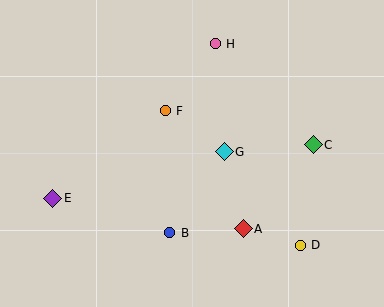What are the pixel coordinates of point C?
Point C is at (313, 145).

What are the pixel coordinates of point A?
Point A is at (243, 229).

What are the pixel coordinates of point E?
Point E is at (53, 198).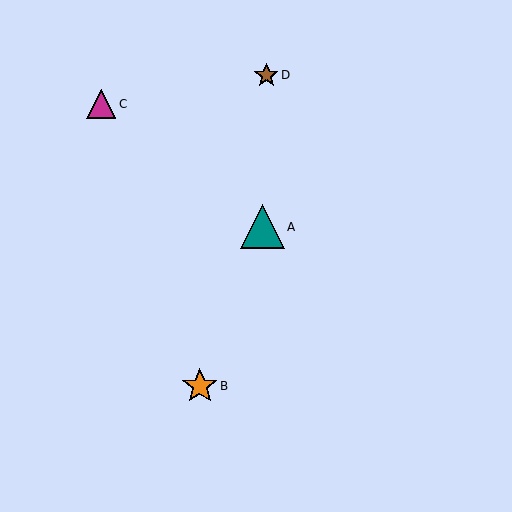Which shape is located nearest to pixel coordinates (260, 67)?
The brown star (labeled D) at (266, 75) is nearest to that location.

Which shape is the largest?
The teal triangle (labeled A) is the largest.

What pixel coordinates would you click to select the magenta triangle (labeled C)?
Click at (101, 104) to select the magenta triangle C.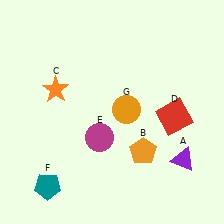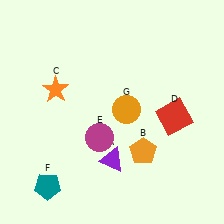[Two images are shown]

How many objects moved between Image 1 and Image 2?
1 object moved between the two images.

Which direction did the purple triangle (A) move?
The purple triangle (A) moved left.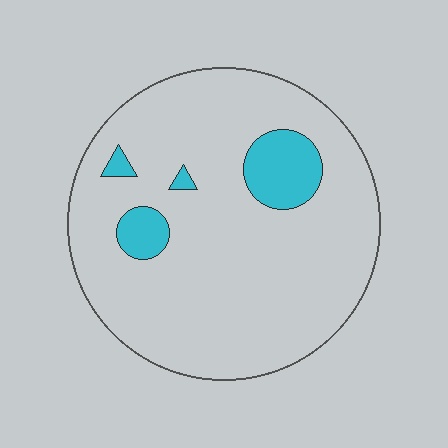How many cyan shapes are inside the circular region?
4.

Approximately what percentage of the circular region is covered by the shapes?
Approximately 10%.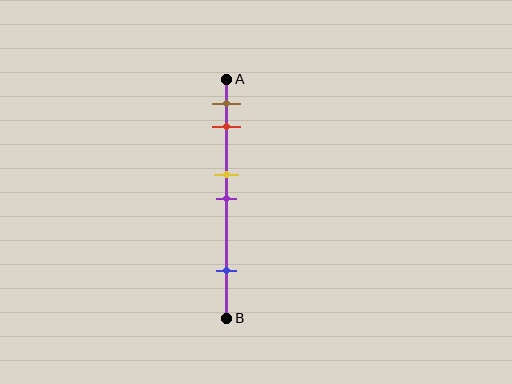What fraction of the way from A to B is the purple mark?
The purple mark is approximately 50% (0.5) of the way from A to B.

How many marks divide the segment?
There are 5 marks dividing the segment.